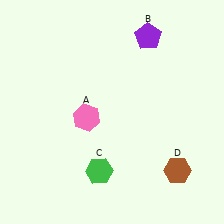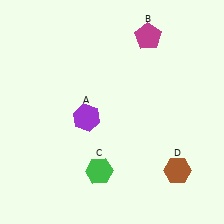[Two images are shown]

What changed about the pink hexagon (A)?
In Image 1, A is pink. In Image 2, it changed to purple.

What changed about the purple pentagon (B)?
In Image 1, B is purple. In Image 2, it changed to magenta.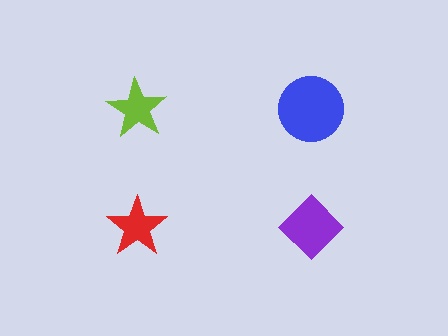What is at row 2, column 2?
A purple diamond.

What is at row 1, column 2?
A blue circle.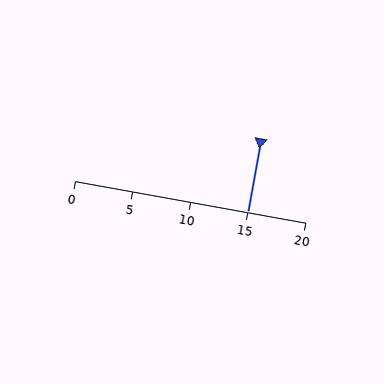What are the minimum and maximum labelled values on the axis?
The axis runs from 0 to 20.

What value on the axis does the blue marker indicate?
The marker indicates approximately 15.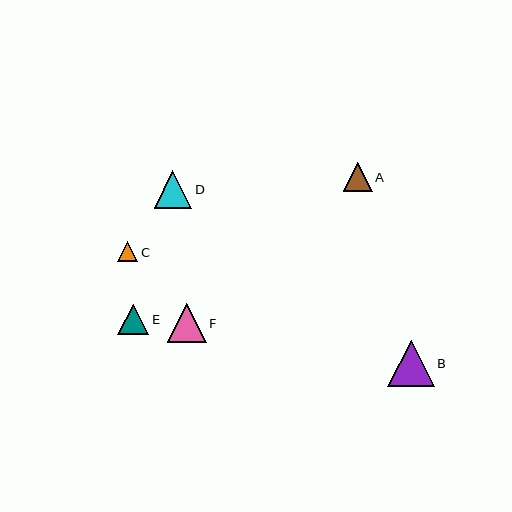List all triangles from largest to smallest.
From largest to smallest: B, F, D, E, A, C.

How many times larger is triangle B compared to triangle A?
Triangle B is approximately 1.6 times the size of triangle A.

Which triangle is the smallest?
Triangle C is the smallest with a size of approximately 21 pixels.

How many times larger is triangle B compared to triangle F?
Triangle B is approximately 1.2 times the size of triangle F.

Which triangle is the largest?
Triangle B is the largest with a size of approximately 46 pixels.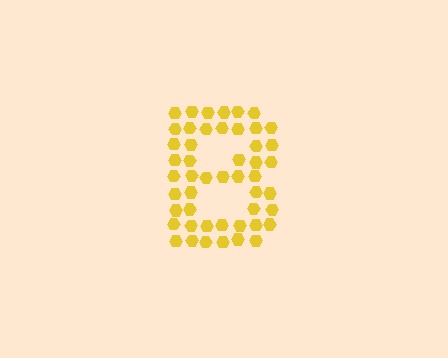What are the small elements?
The small elements are hexagons.